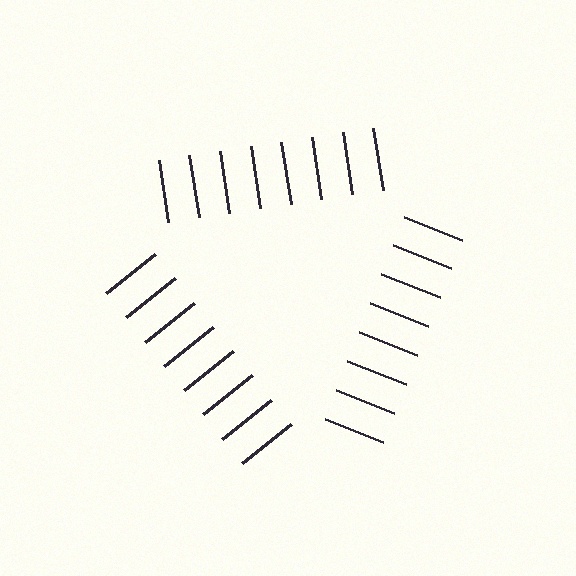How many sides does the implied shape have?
3 sides — the line-ends trace a triangle.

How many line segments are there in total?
24 — 8 along each of the 3 edges.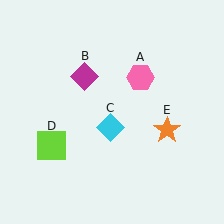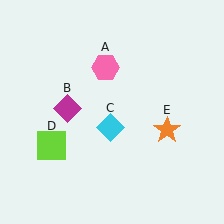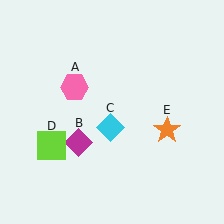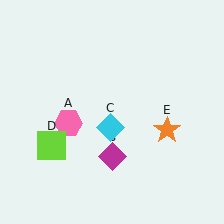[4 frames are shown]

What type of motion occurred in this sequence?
The pink hexagon (object A), magenta diamond (object B) rotated counterclockwise around the center of the scene.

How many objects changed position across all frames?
2 objects changed position: pink hexagon (object A), magenta diamond (object B).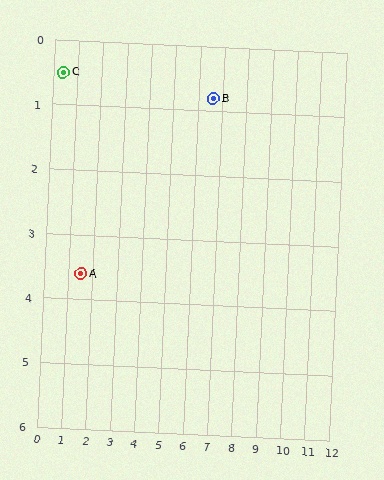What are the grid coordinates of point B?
Point B is at approximately (6.6, 0.8).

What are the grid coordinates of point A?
Point A is at approximately (1.5, 3.6).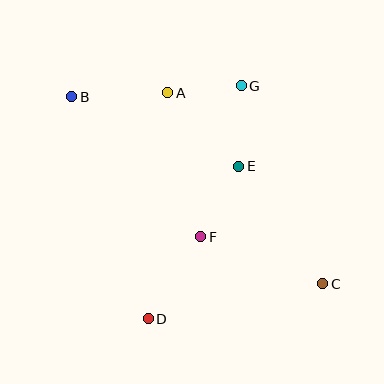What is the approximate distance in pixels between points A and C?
The distance between A and C is approximately 246 pixels.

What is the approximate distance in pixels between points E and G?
The distance between E and G is approximately 80 pixels.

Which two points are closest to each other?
Points A and G are closest to each other.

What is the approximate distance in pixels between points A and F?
The distance between A and F is approximately 148 pixels.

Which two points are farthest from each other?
Points B and C are farthest from each other.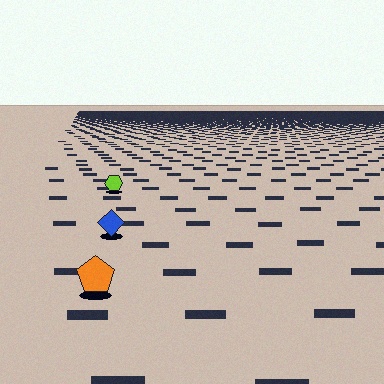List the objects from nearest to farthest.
From nearest to farthest: the orange pentagon, the blue diamond, the lime hexagon.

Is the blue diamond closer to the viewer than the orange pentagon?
No. The orange pentagon is closer — you can tell from the texture gradient: the ground texture is coarser near it.